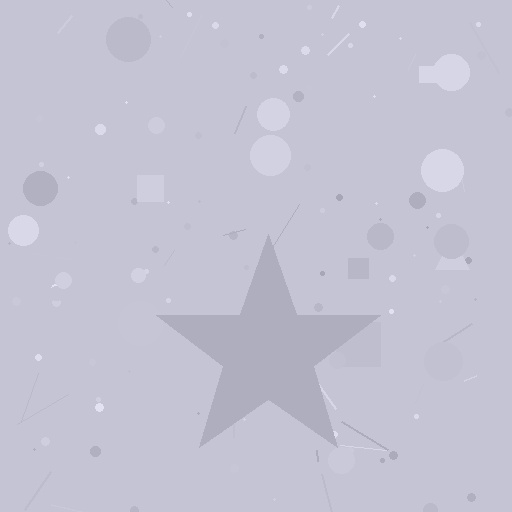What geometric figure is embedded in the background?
A star is embedded in the background.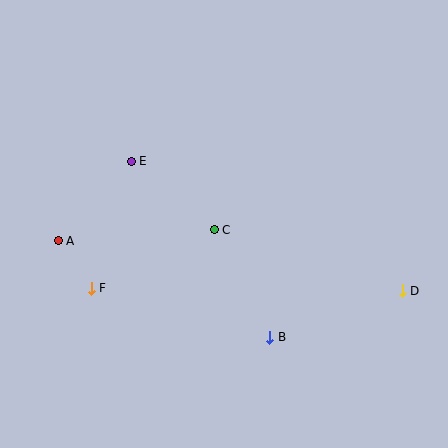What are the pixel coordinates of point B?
Point B is at (270, 337).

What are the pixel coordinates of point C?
Point C is at (214, 230).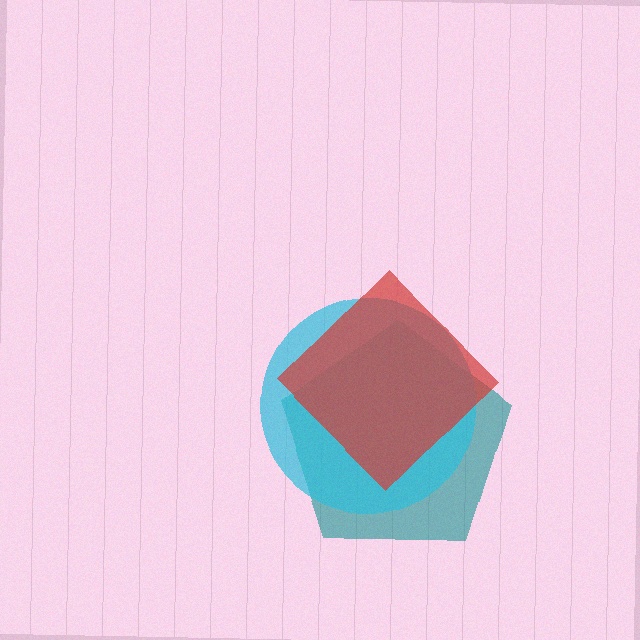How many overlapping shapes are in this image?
There are 3 overlapping shapes in the image.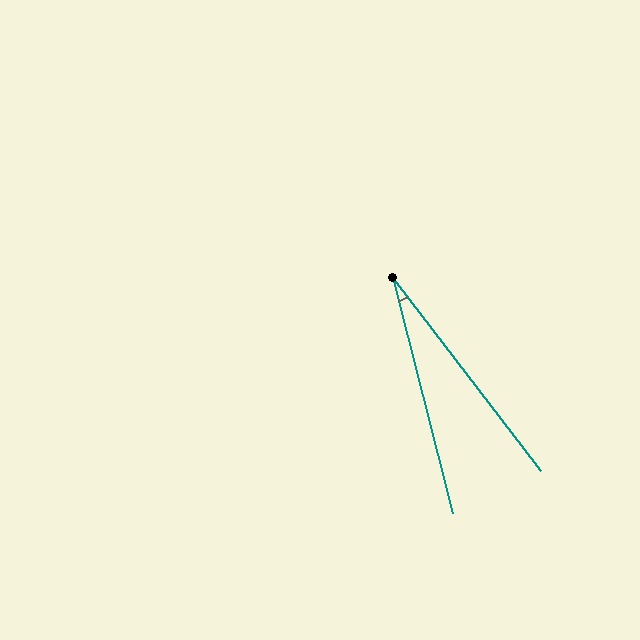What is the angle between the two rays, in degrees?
Approximately 23 degrees.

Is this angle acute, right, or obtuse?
It is acute.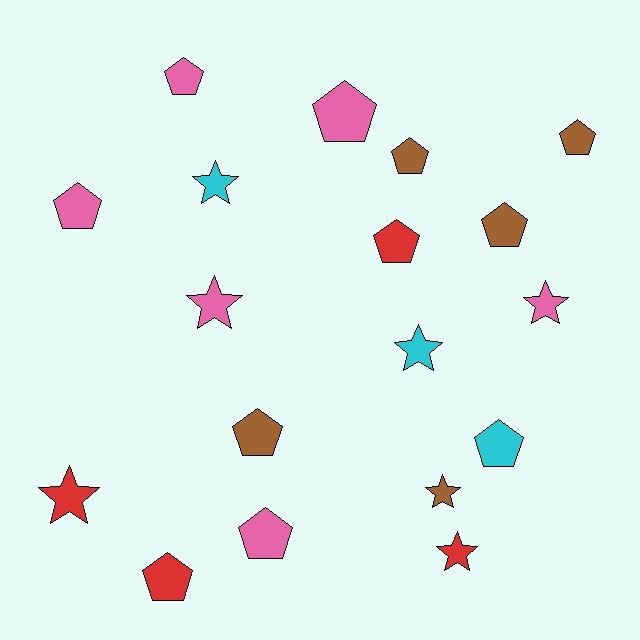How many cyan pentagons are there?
There is 1 cyan pentagon.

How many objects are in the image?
There are 18 objects.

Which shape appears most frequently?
Pentagon, with 11 objects.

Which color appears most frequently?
Pink, with 6 objects.